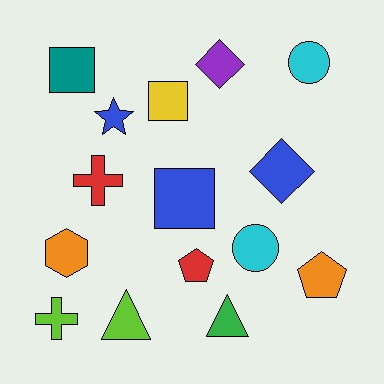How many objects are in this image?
There are 15 objects.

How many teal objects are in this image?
There is 1 teal object.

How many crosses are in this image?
There are 2 crosses.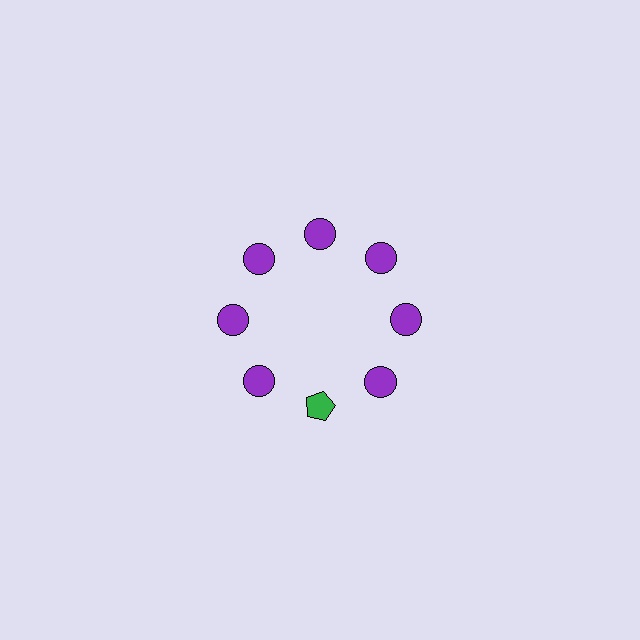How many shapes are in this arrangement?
There are 8 shapes arranged in a ring pattern.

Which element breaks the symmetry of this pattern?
The green pentagon at roughly the 6 o'clock position breaks the symmetry. All other shapes are purple circles.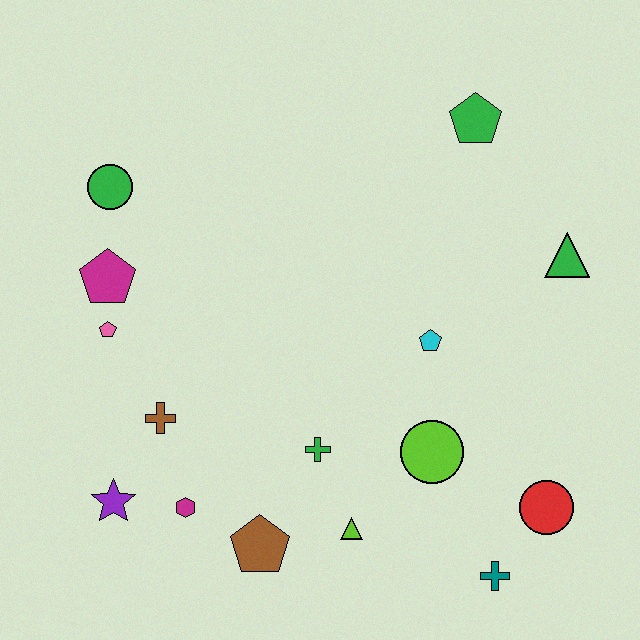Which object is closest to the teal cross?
The red circle is closest to the teal cross.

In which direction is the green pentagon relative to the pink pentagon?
The green pentagon is to the right of the pink pentagon.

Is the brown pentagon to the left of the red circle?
Yes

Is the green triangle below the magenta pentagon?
No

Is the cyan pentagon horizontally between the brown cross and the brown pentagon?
No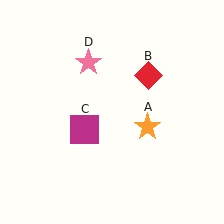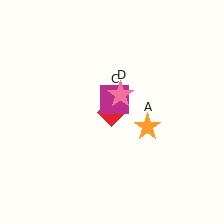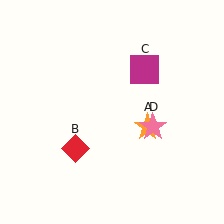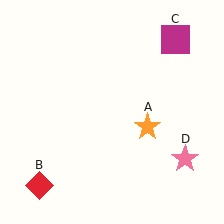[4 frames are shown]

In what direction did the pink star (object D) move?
The pink star (object D) moved down and to the right.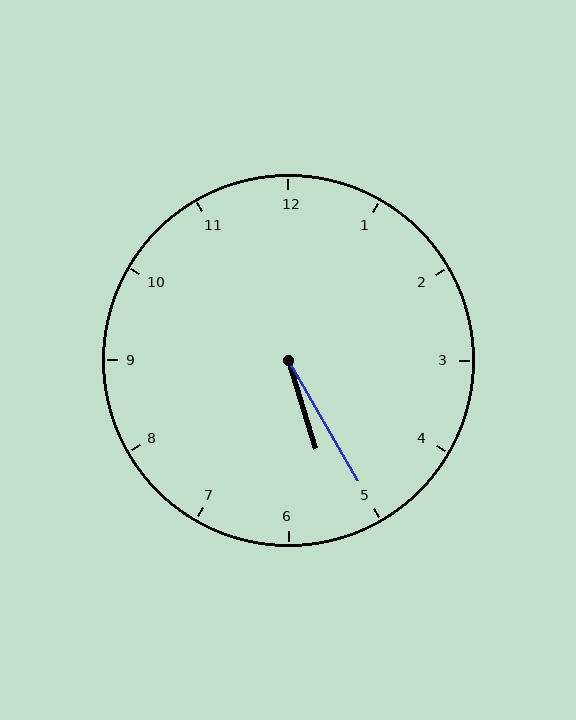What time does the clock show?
5:25.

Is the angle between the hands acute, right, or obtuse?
It is acute.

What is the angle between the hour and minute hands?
Approximately 12 degrees.